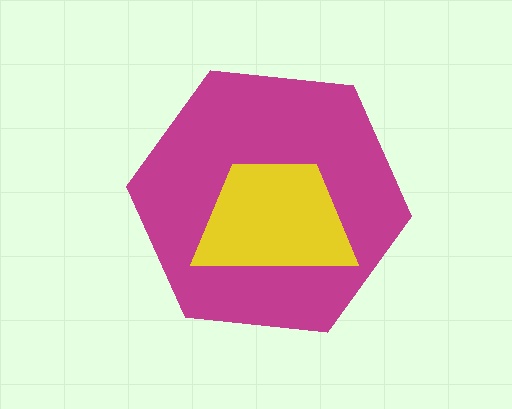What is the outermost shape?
The magenta hexagon.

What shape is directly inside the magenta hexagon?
The yellow trapezoid.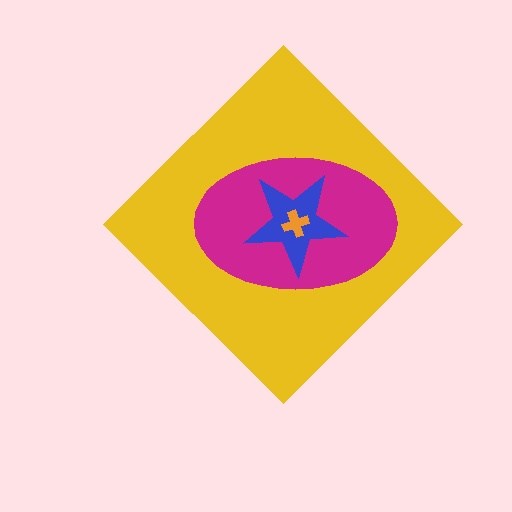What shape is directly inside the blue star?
The orange cross.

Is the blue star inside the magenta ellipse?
Yes.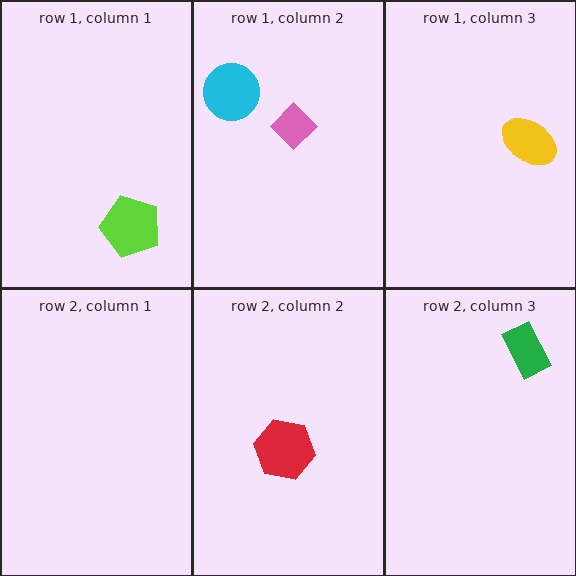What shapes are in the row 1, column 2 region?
The cyan circle, the pink diamond.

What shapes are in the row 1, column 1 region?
The lime pentagon.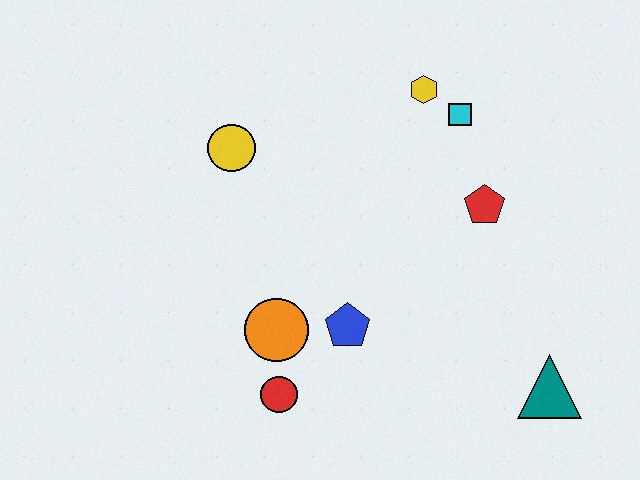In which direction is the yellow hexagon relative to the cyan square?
The yellow hexagon is to the left of the cyan square.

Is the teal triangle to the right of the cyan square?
Yes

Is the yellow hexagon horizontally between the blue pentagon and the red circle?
No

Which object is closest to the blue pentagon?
The orange circle is closest to the blue pentagon.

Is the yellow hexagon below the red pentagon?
No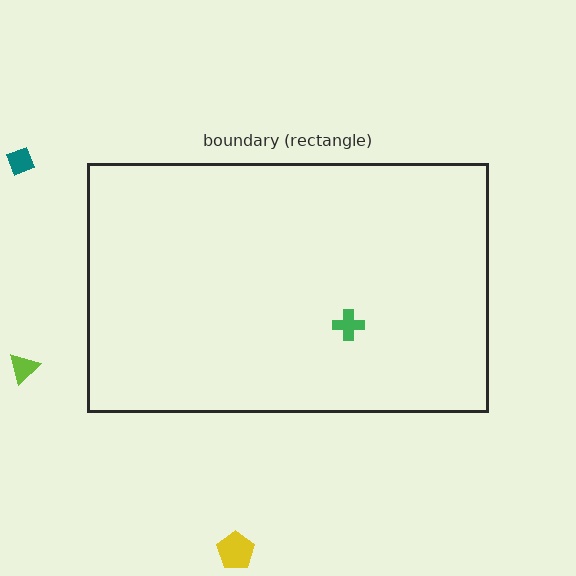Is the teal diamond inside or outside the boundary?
Outside.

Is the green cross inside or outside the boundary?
Inside.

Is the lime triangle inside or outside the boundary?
Outside.